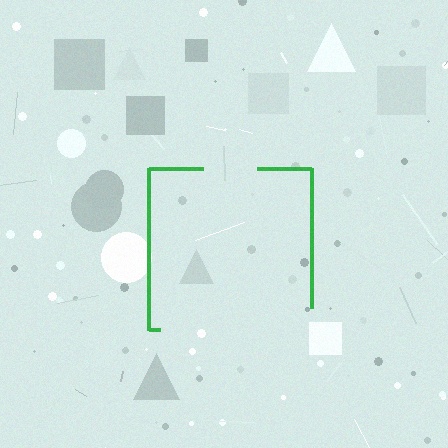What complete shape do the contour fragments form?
The contour fragments form a square.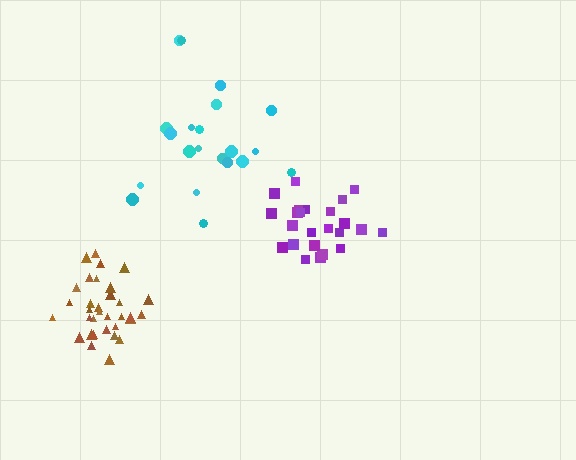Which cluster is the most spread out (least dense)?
Cyan.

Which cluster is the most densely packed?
Brown.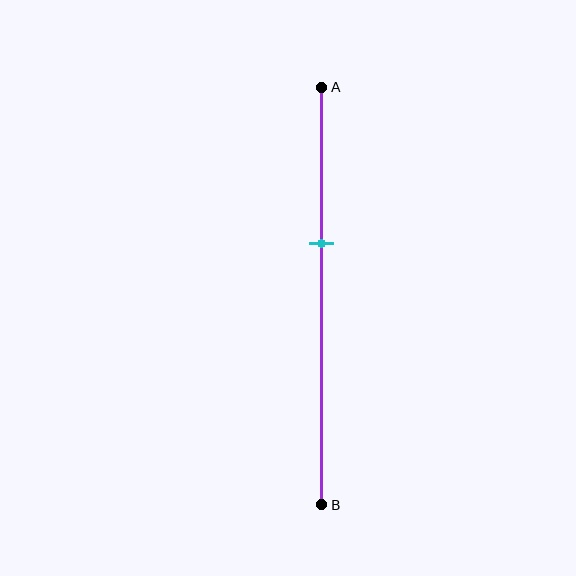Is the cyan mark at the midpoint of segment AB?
No, the mark is at about 35% from A, not at the 50% midpoint.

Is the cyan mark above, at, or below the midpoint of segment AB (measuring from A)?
The cyan mark is above the midpoint of segment AB.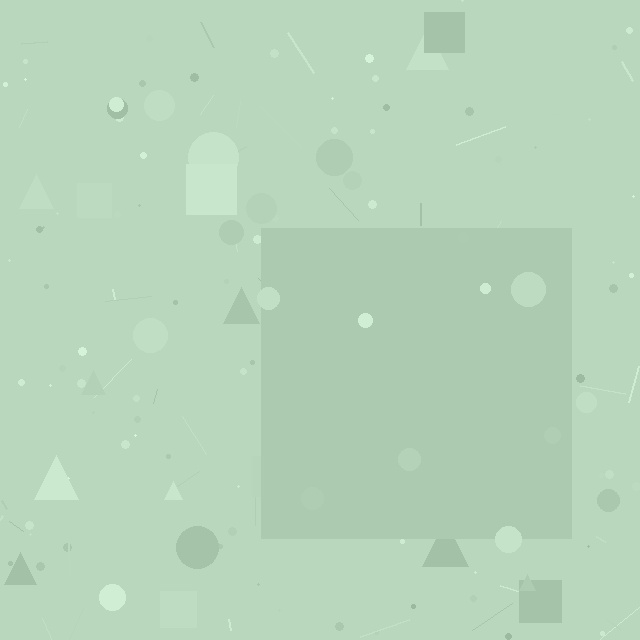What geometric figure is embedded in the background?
A square is embedded in the background.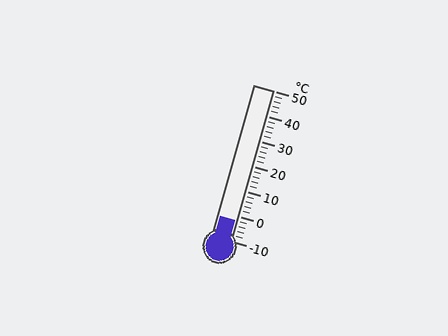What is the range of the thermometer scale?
The thermometer scale ranges from -10°C to 50°C.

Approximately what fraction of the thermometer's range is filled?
The thermometer is filled to approximately 15% of its range.